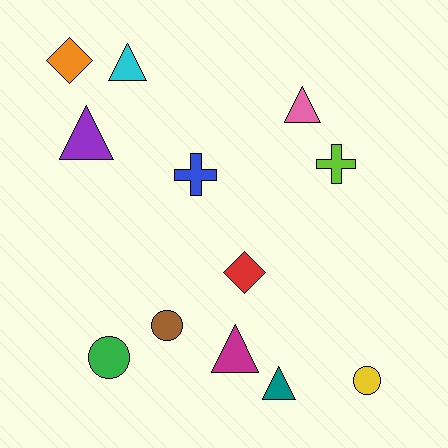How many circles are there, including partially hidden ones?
There are 3 circles.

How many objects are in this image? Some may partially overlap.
There are 12 objects.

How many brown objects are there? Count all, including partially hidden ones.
There is 1 brown object.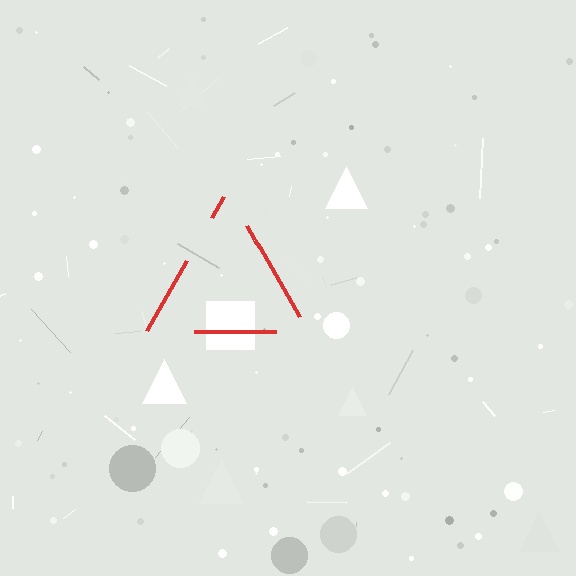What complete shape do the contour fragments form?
The contour fragments form a triangle.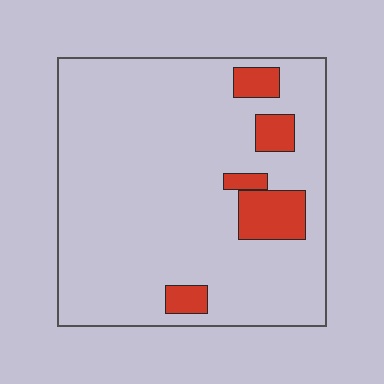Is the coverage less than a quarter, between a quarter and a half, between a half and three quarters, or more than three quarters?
Less than a quarter.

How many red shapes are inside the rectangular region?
5.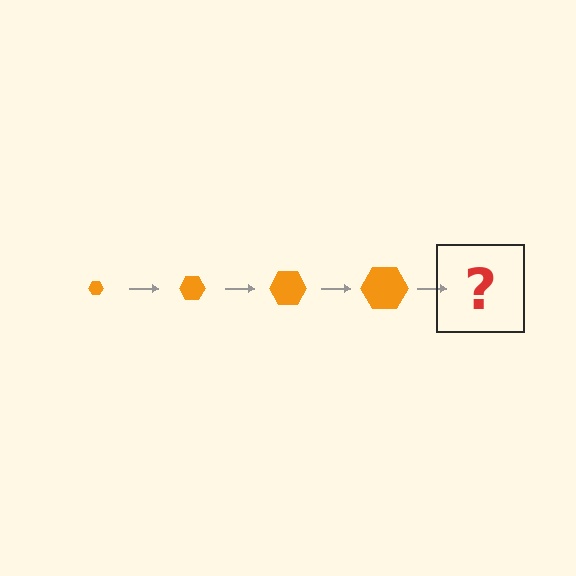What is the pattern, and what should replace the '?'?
The pattern is that the hexagon gets progressively larger each step. The '?' should be an orange hexagon, larger than the previous one.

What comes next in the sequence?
The next element should be an orange hexagon, larger than the previous one.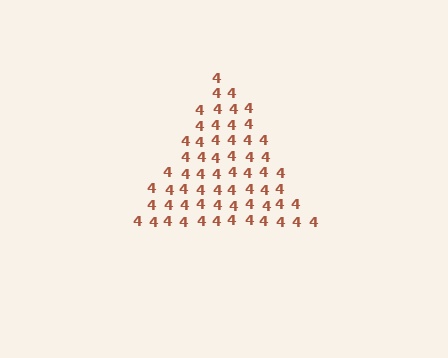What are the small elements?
The small elements are digit 4's.